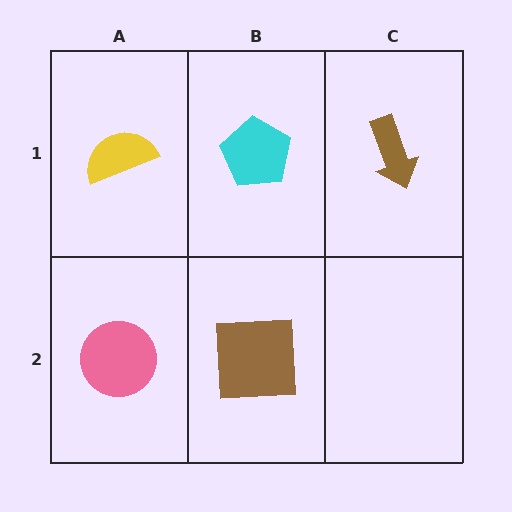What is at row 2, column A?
A pink circle.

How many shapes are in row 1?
3 shapes.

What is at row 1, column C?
A brown arrow.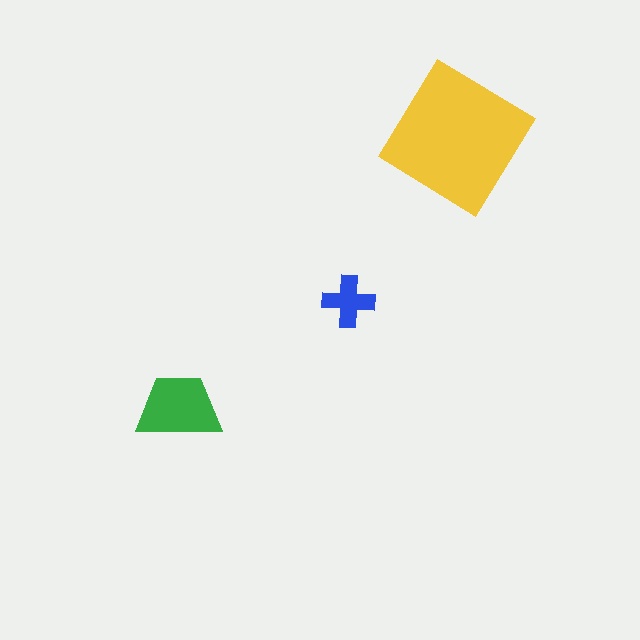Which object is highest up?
The yellow diamond is topmost.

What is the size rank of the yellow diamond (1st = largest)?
1st.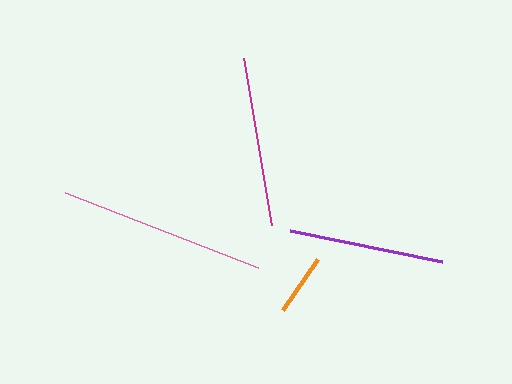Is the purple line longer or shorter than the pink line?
The pink line is longer than the purple line.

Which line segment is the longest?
The pink line is the longest at approximately 207 pixels.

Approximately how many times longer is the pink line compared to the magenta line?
The pink line is approximately 1.2 times the length of the magenta line.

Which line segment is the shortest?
The orange line is the shortest at approximately 62 pixels.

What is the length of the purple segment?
The purple segment is approximately 155 pixels long.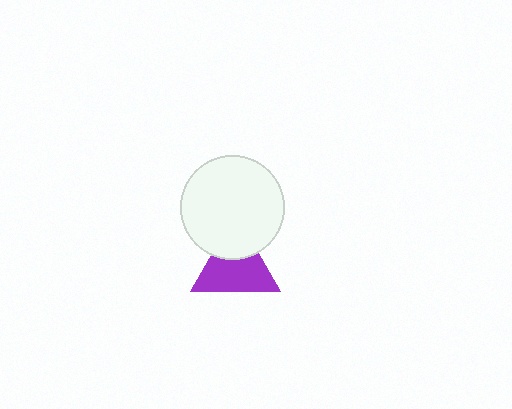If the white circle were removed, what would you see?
You would see the complete purple triangle.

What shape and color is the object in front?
The object in front is a white circle.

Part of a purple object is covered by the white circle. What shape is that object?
It is a triangle.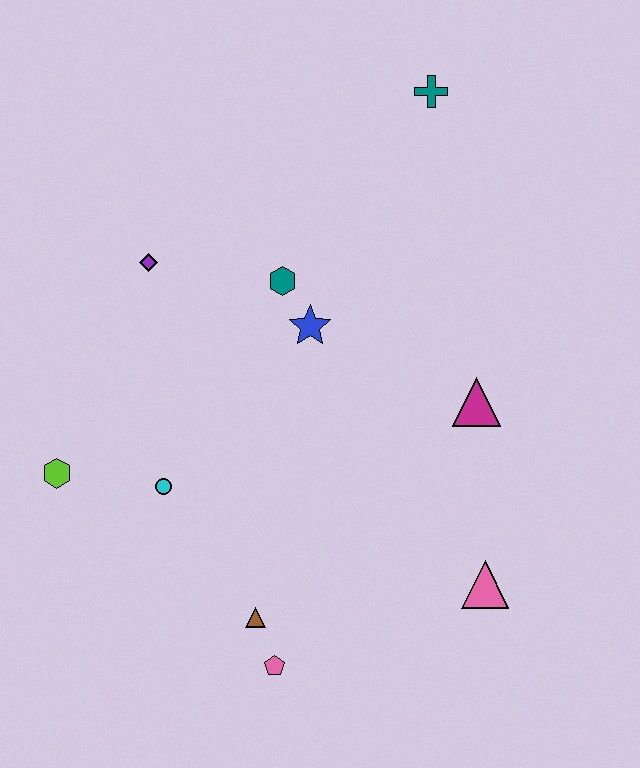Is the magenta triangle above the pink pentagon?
Yes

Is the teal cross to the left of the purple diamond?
No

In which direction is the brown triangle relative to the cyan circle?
The brown triangle is below the cyan circle.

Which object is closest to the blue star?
The teal hexagon is closest to the blue star.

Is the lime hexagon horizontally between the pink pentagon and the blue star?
No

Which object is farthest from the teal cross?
The pink pentagon is farthest from the teal cross.